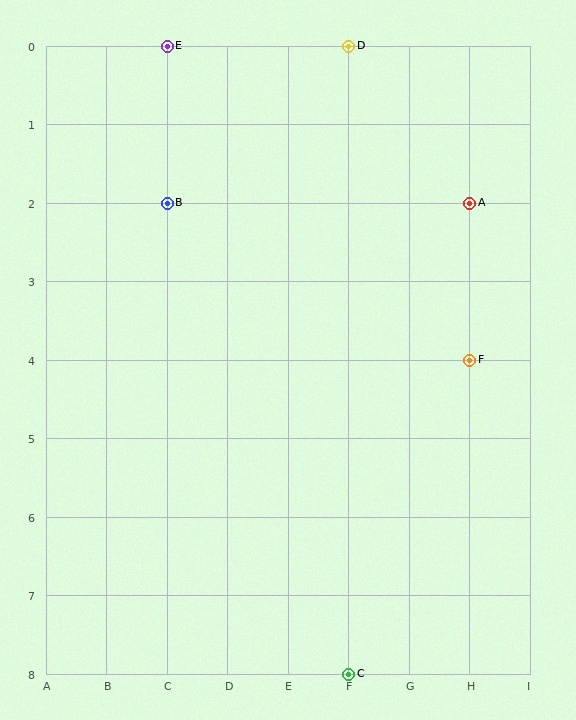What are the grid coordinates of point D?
Point D is at grid coordinates (F, 0).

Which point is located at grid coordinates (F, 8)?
Point C is at (F, 8).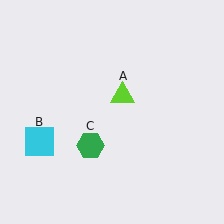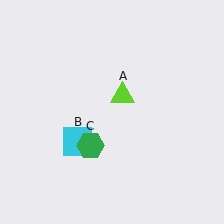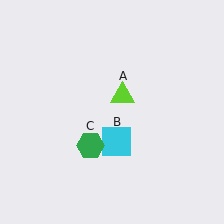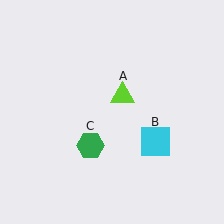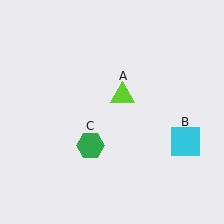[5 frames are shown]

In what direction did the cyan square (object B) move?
The cyan square (object B) moved right.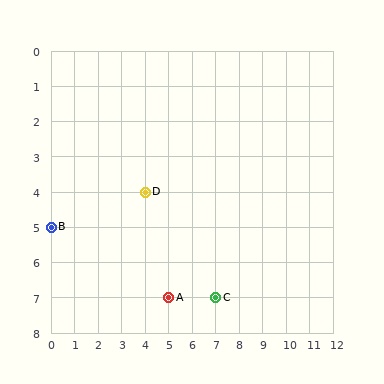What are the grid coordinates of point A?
Point A is at grid coordinates (5, 7).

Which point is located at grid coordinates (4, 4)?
Point D is at (4, 4).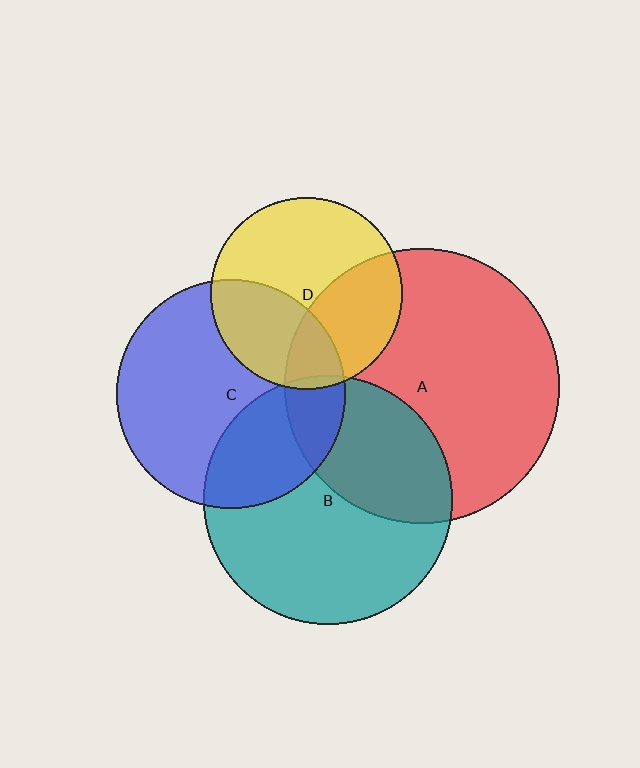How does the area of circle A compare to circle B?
Approximately 1.2 times.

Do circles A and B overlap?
Yes.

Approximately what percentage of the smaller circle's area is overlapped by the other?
Approximately 35%.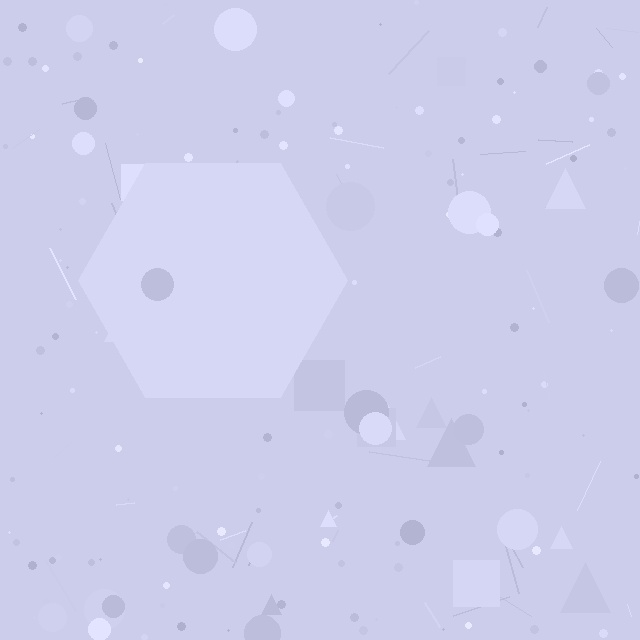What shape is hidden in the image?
A hexagon is hidden in the image.